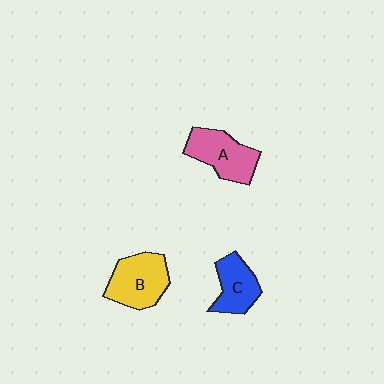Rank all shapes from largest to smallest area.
From largest to smallest: B (yellow), A (pink), C (blue).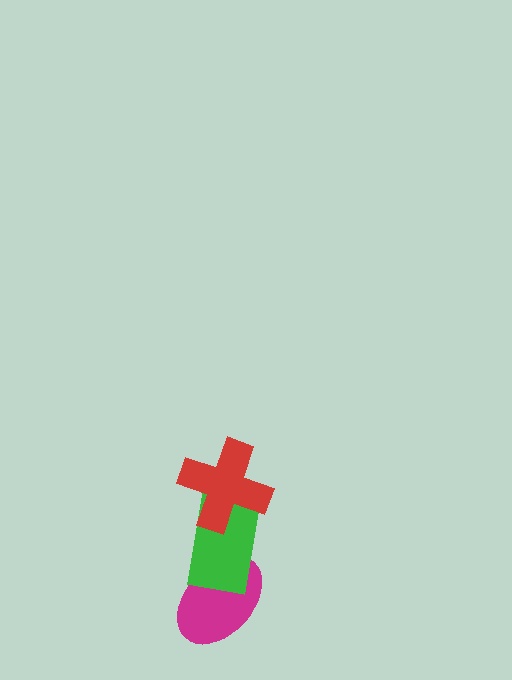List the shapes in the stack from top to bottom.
From top to bottom: the red cross, the green rectangle, the magenta ellipse.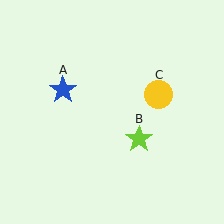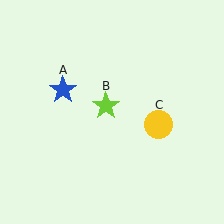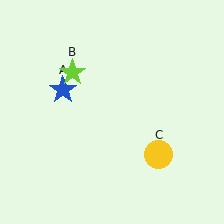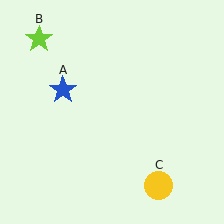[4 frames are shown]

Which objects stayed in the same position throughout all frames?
Blue star (object A) remained stationary.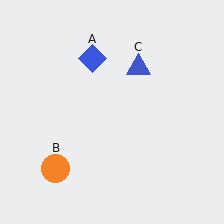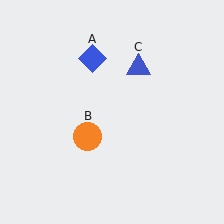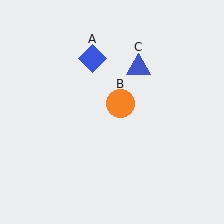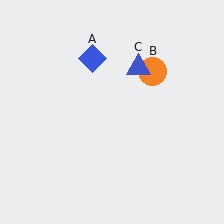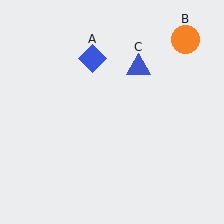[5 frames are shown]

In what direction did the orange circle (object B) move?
The orange circle (object B) moved up and to the right.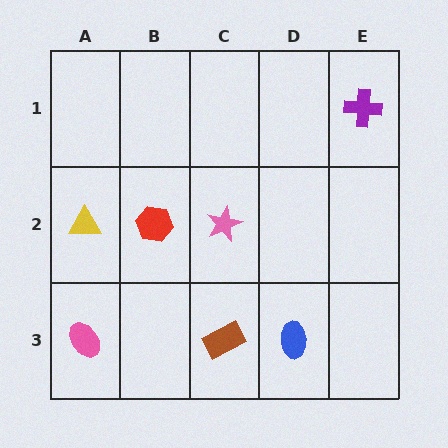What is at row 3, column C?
A brown rectangle.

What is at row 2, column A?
A yellow triangle.